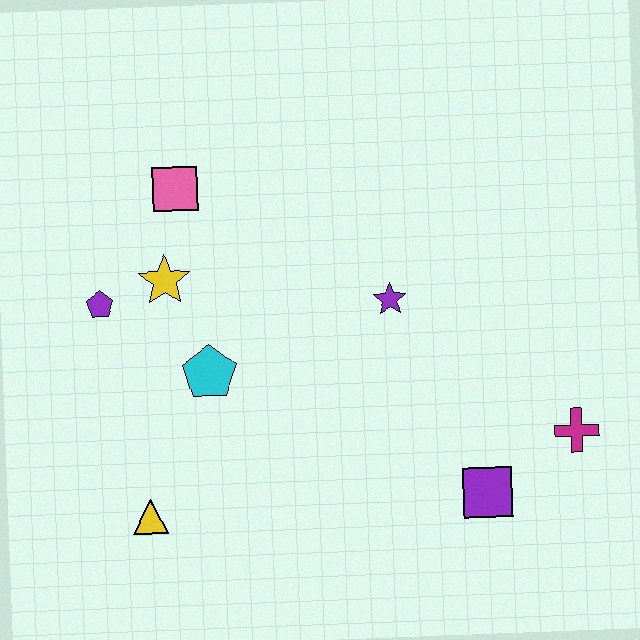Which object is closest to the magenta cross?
The purple square is closest to the magenta cross.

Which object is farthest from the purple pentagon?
The magenta cross is farthest from the purple pentagon.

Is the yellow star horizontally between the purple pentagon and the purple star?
Yes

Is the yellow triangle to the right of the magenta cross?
No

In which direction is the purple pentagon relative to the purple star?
The purple pentagon is to the left of the purple star.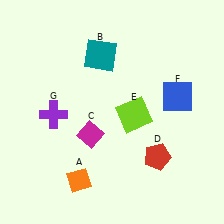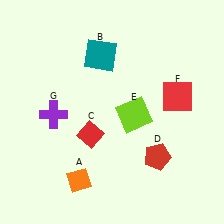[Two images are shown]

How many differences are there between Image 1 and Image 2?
There are 2 differences between the two images.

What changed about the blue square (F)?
In Image 1, F is blue. In Image 2, it changed to red.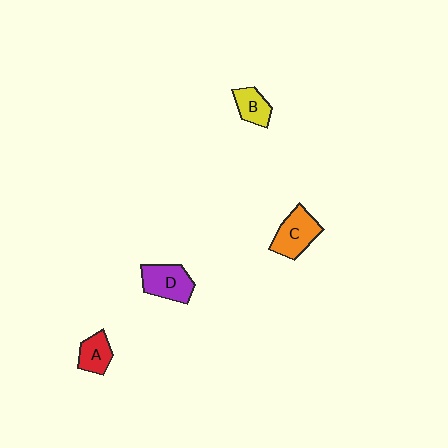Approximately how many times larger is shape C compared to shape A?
Approximately 1.5 times.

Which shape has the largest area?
Shape C (orange).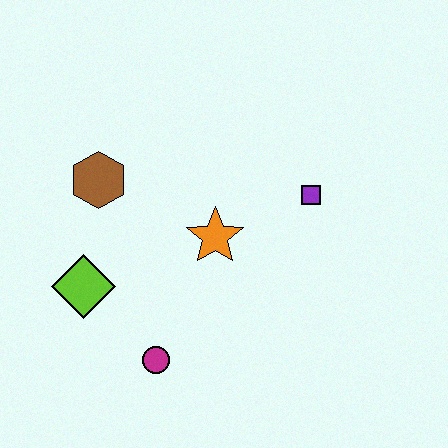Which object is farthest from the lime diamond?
The purple square is farthest from the lime diamond.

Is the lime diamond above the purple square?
No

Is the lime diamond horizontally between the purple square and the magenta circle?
No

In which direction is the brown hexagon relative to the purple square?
The brown hexagon is to the left of the purple square.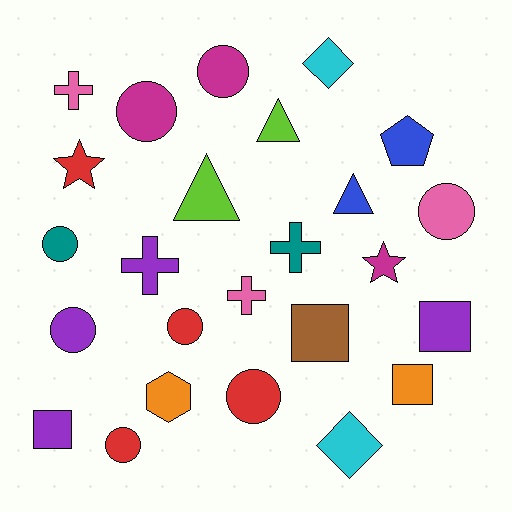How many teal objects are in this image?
There are 2 teal objects.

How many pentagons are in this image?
There is 1 pentagon.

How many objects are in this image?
There are 25 objects.